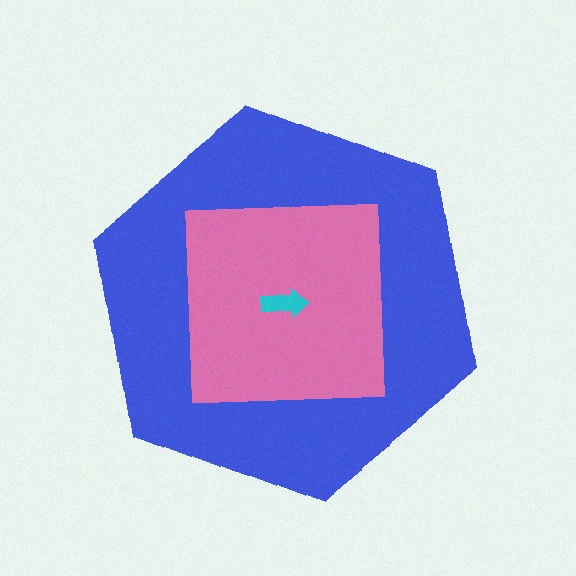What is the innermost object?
The cyan arrow.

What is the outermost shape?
The blue hexagon.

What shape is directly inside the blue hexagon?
The pink square.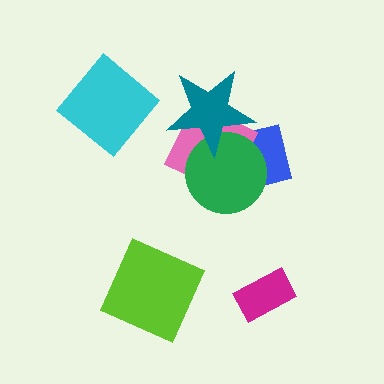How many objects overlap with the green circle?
3 objects overlap with the green circle.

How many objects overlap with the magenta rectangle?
0 objects overlap with the magenta rectangle.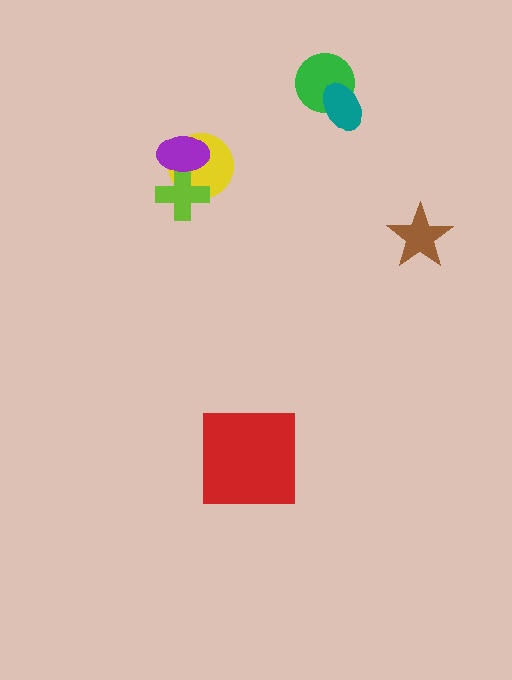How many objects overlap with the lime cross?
2 objects overlap with the lime cross.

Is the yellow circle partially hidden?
Yes, it is partially covered by another shape.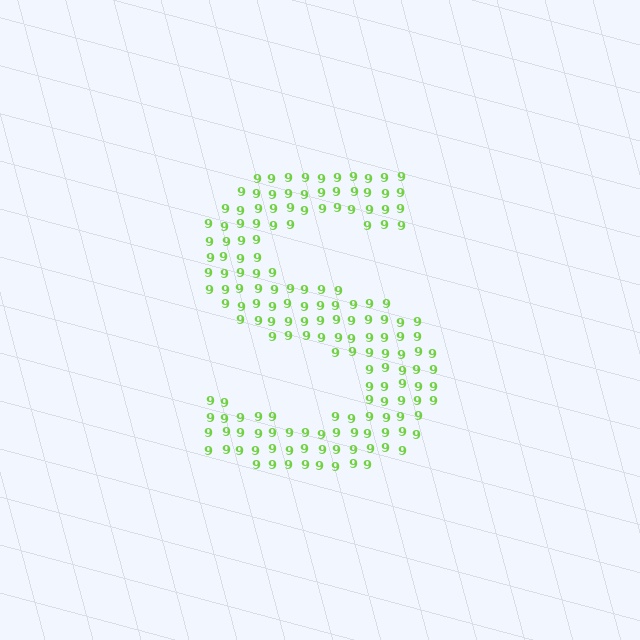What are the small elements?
The small elements are digit 9's.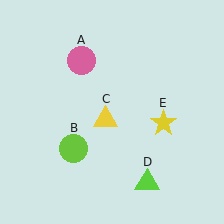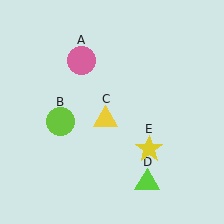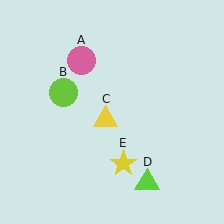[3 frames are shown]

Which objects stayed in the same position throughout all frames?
Pink circle (object A) and yellow triangle (object C) and lime triangle (object D) remained stationary.